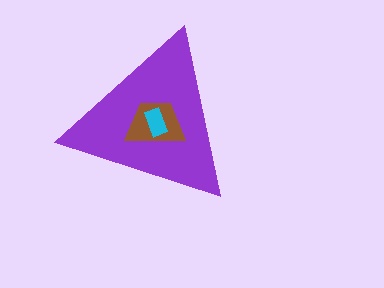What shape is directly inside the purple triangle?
The brown trapezoid.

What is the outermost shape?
The purple triangle.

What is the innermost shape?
The cyan rectangle.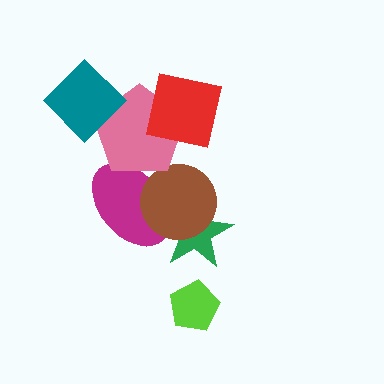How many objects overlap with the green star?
2 objects overlap with the green star.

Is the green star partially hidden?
Yes, it is partially covered by another shape.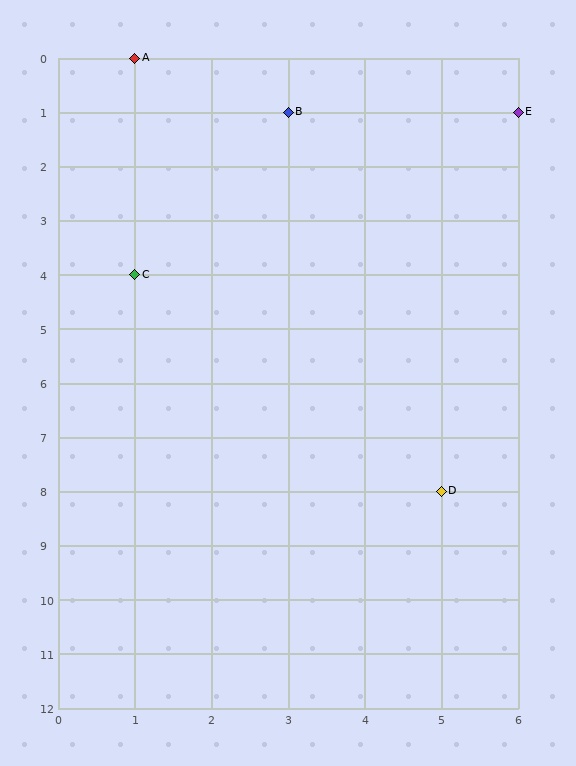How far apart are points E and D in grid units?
Points E and D are 1 column and 7 rows apart (about 7.1 grid units diagonally).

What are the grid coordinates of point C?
Point C is at grid coordinates (1, 4).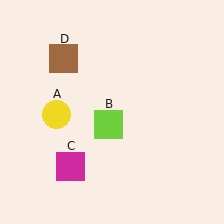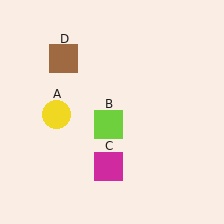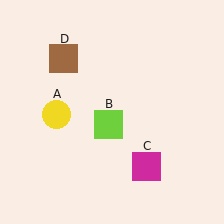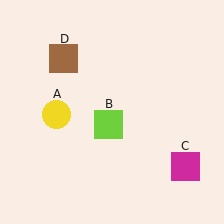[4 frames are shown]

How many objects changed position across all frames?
1 object changed position: magenta square (object C).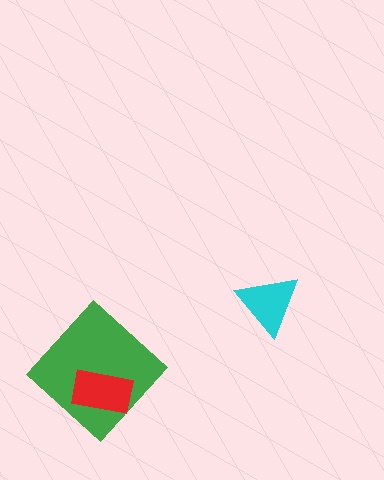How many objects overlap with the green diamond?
1 object overlaps with the green diamond.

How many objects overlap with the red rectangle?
1 object overlaps with the red rectangle.